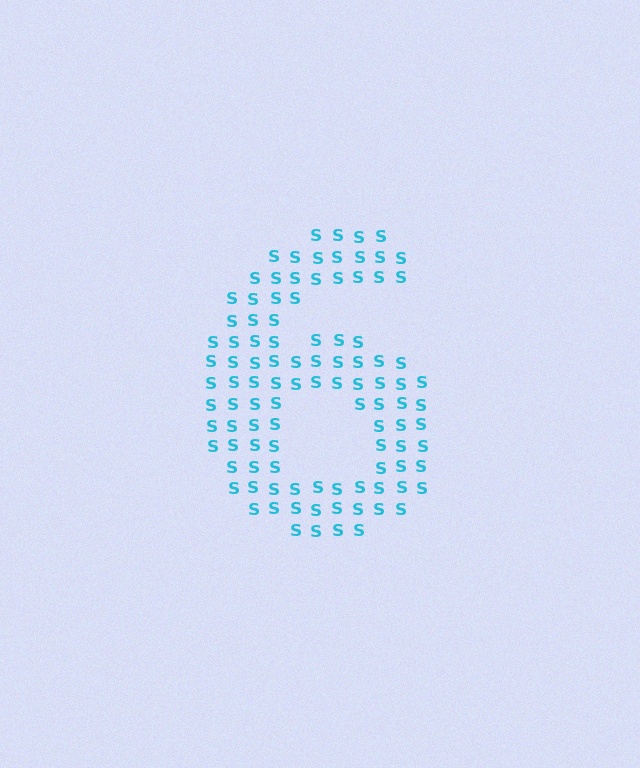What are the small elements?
The small elements are letter S's.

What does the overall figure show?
The overall figure shows the digit 6.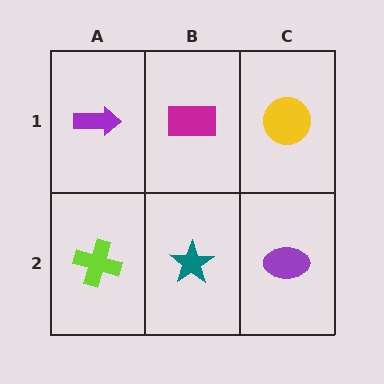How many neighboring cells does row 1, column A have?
2.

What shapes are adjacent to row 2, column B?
A magenta rectangle (row 1, column B), a lime cross (row 2, column A), a purple ellipse (row 2, column C).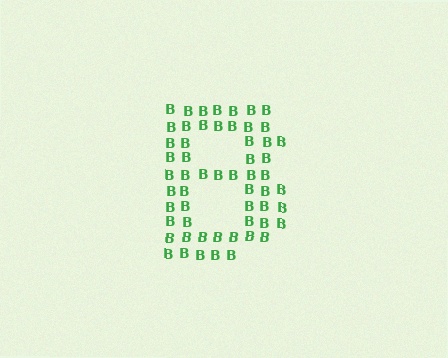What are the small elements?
The small elements are letter B's.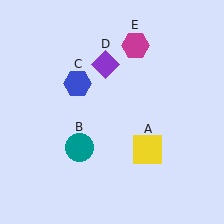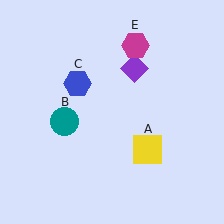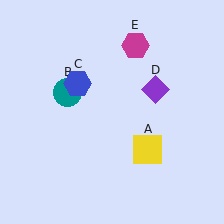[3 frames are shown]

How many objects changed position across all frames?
2 objects changed position: teal circle (object B), purple diamond (object D).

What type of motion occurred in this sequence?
The teal circle (object B), purple diamond (object D) rotated clockwise around the center of the scene.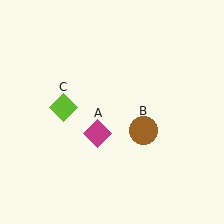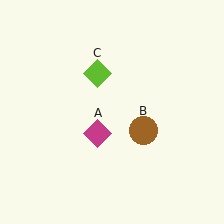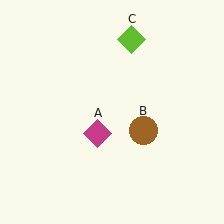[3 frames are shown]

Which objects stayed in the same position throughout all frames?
Magenta diamond (object A) and brown circle (object B) remained stationary.